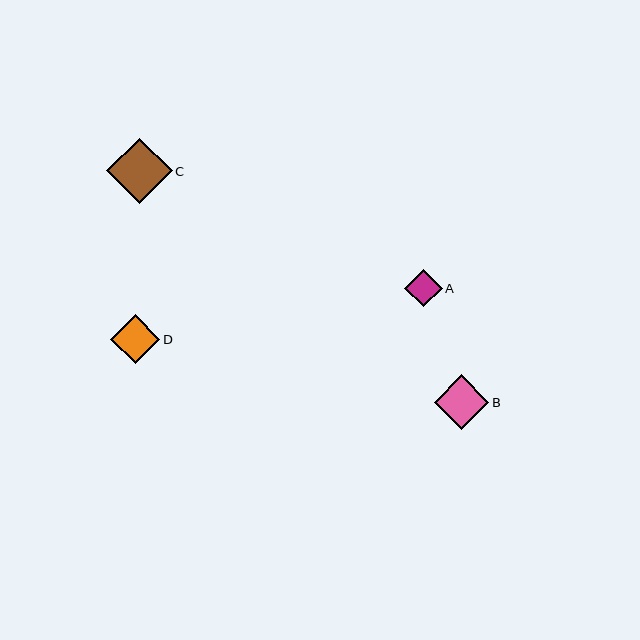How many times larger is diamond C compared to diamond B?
Diamond C is approximately 1.2 times the size of diamond B.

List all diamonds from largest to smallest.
From largest to smallest: C, B, D, A.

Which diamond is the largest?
Diamond C is the largest with a size of approximately 65 pixels.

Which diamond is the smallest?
Diamond A is the smallest with a size of approximately 38 pixels.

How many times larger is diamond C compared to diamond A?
Diamond C is approximately 1.7 times the size of diamond A.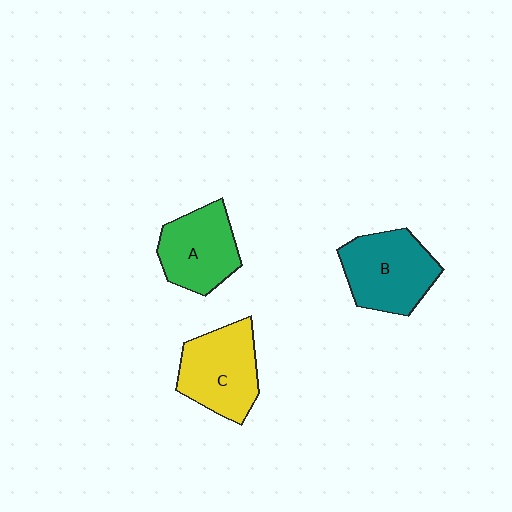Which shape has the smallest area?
Shape A (green).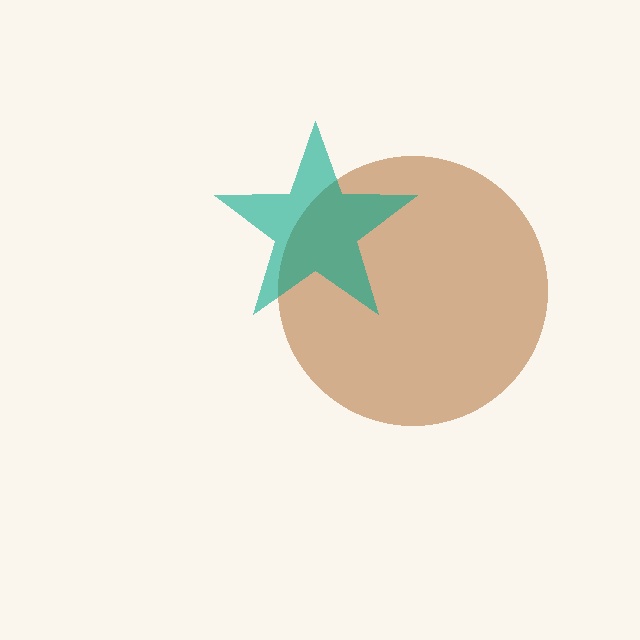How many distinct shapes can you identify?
There are 2 distinct shapes: a brown circle, a teal star.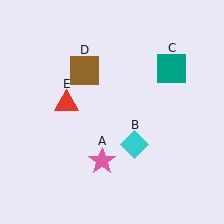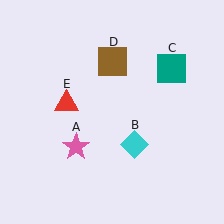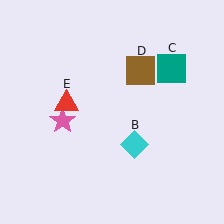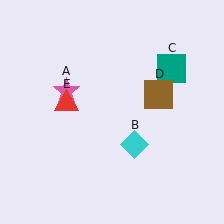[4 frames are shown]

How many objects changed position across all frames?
2 objects changed position: pink star (object A), brown square (object D).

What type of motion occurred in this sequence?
The pink star (object A), brown square (object D) rotated clockwise around the center of the scene.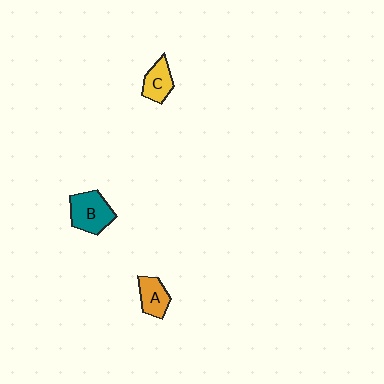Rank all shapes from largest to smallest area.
From largest to smallest: B (teal), A (orange), C (yellow).